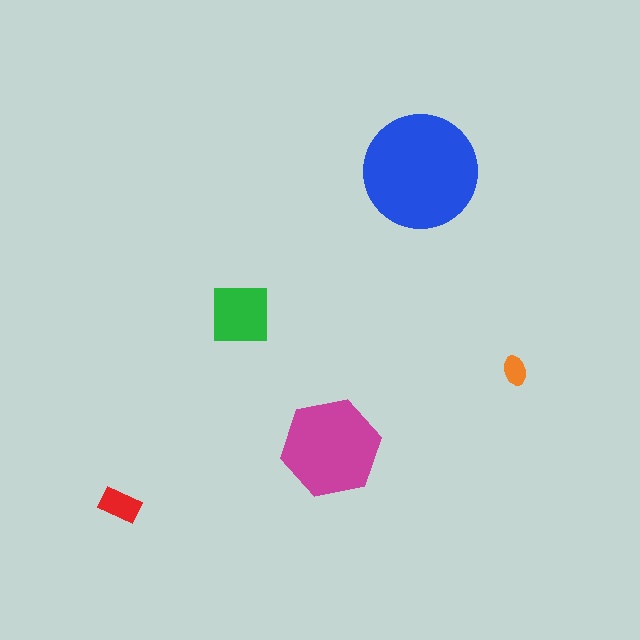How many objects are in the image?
There are 5 objects in the image.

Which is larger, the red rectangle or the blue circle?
The blue circle.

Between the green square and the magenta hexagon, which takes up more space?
The magenta hexagon.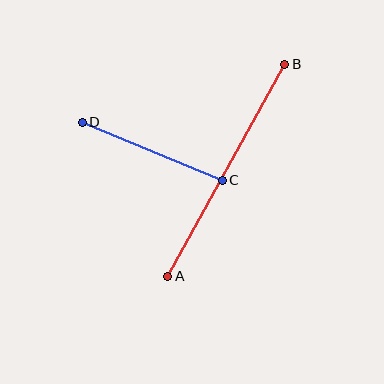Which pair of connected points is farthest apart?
Points A and B are farthest apart.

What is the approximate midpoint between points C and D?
The midpoint is at approximately (152, 151) pixels.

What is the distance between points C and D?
The distance is approximately 151 pixels.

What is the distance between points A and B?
The distance is approximately 242 pixels.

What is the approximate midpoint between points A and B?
The midpoint is at approximately (226, 170) pixels.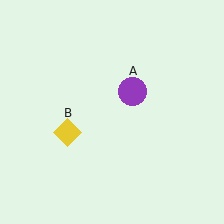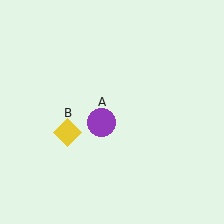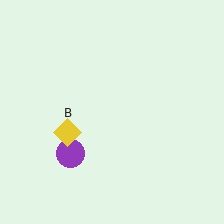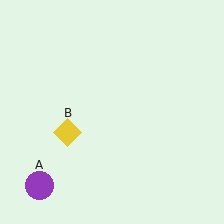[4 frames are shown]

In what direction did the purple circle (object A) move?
The purple circle (object A) moved down and to the left.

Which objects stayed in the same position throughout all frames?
Yellow diamond (object B) remained stationary.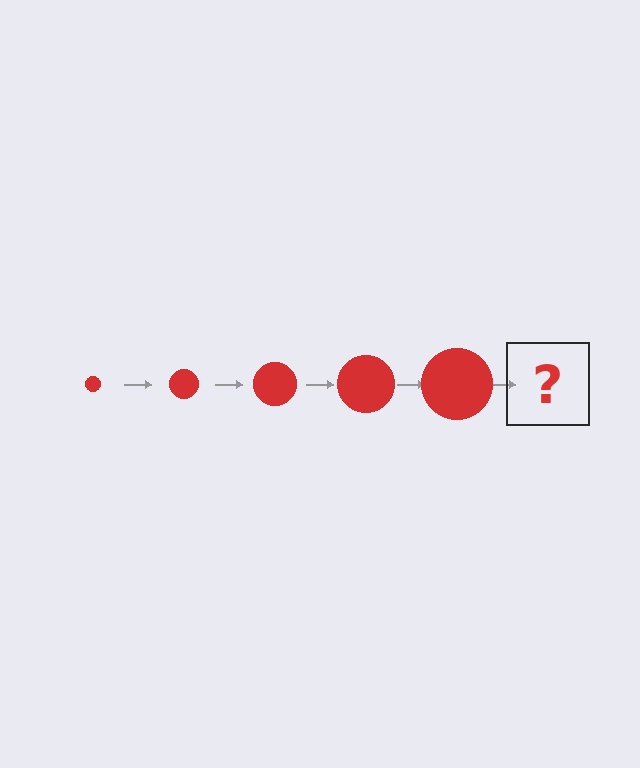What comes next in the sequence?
The next element should be a red circle, larger than the previous one.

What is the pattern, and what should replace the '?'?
The pattern is that the circle gets progressively larger each step. The '?' should be a red circle, larger than the previous one.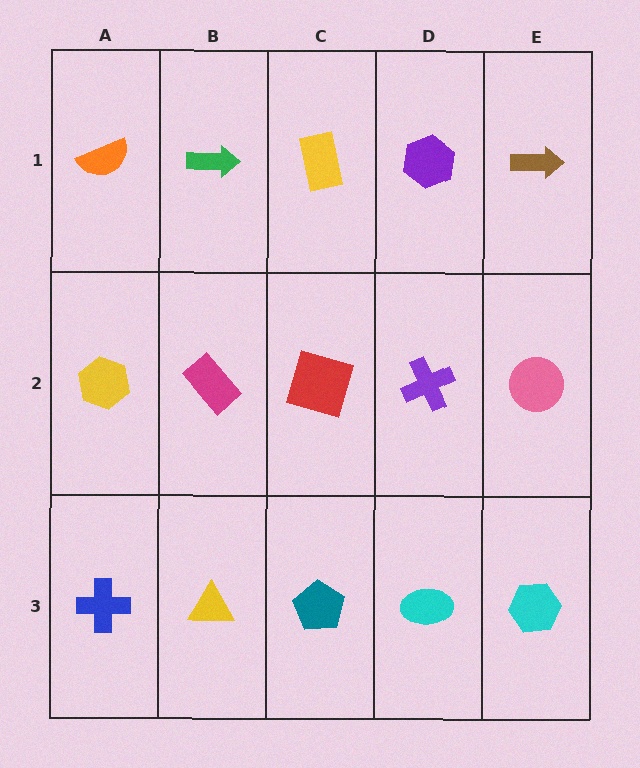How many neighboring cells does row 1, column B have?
3.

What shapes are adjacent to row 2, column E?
A brown arrow (row 1, column E), a cyan hexagon (row 3, column E), a purple cross (row 2, column D).